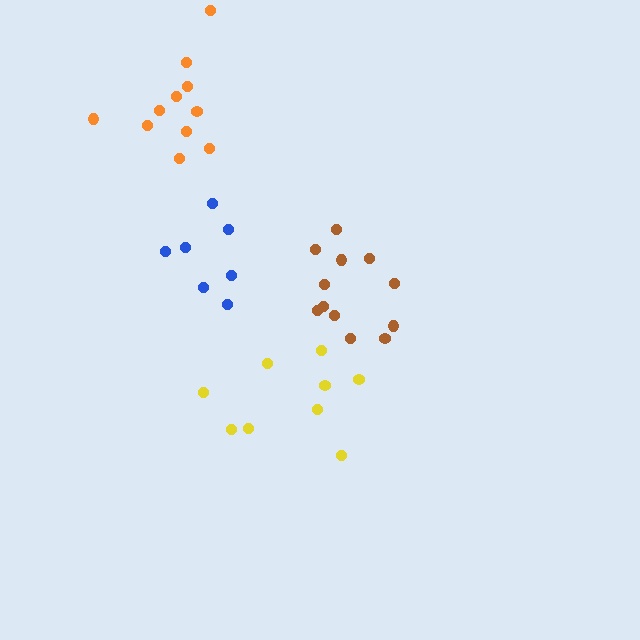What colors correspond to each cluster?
The clusters are colored: yellow, brown, blue, orange.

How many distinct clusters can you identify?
There are 4 distinct clusters.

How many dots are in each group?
Group 1: 9 dots, Group 2: 12 dots, Group 3: 7 dots, Group 4: 11 dots (39 total).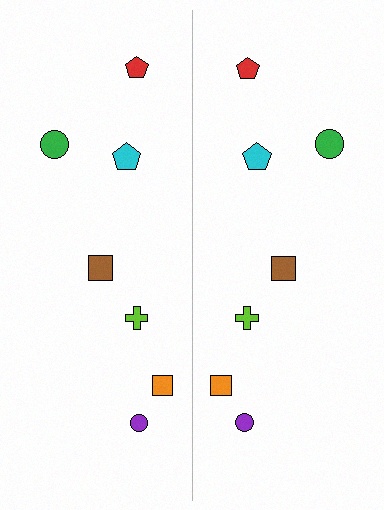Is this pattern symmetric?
Yes, this pattern has bilateral (reflection) symmetry.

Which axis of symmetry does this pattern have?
The pattern has a vertical axis of symmetry running through the center of the image.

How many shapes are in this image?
There are 14 shapes in this image.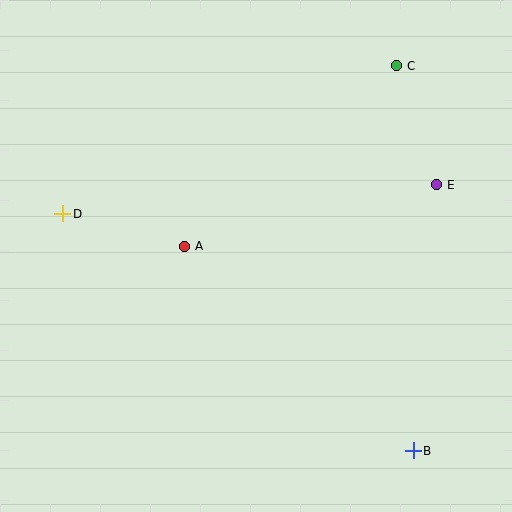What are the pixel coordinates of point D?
Point D is at (63, 214).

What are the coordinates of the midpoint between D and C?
The midpoint between D and C is at (230, 140).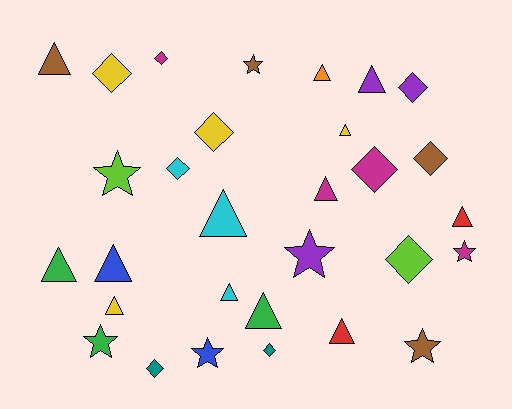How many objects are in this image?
There are 30 objects.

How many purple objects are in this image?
There are 3 purple objects.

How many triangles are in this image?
There are 13 triangles.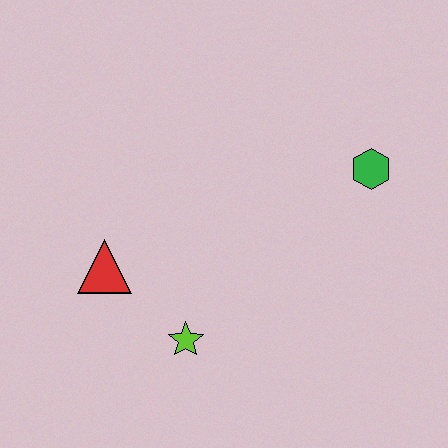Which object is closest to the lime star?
The red triangle is closest to the lime star.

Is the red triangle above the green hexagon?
No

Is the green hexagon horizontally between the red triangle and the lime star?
No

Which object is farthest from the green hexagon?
The red triangle is farthest from the green hexagon.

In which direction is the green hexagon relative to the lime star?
The green hexagon is to the right of the lime star.